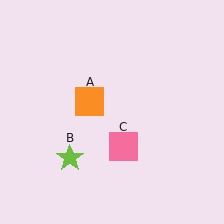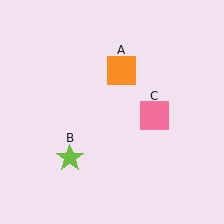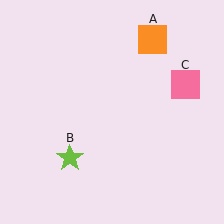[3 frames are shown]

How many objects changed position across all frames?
2 objects changed position: orange square (object A), pink square (object C).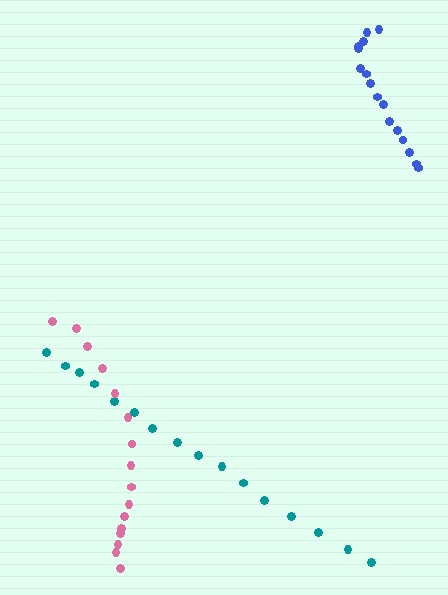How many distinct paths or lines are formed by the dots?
There are 3 distinct paths.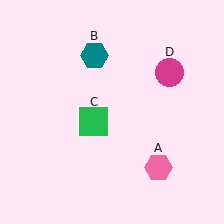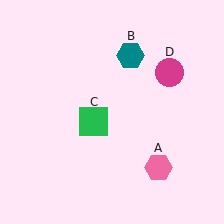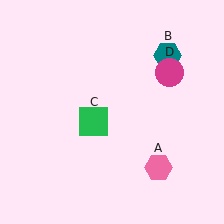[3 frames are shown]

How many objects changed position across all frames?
1 object changed position: teal hexagon (object B).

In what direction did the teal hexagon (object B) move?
The teal hexagon (object B) moved right.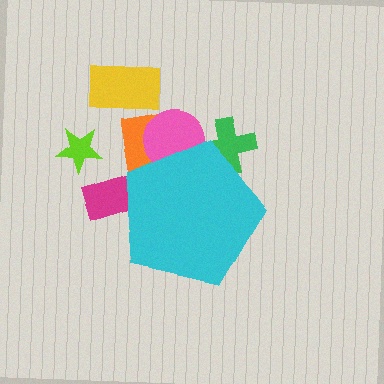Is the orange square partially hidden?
Yes, the orange square is partially hidden behind the cyan pentagon.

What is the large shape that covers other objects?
A cyan pentagon.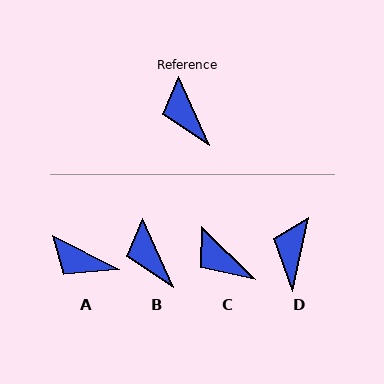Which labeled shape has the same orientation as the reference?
B.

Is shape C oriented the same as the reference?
No, it is off by about 21 degrees.